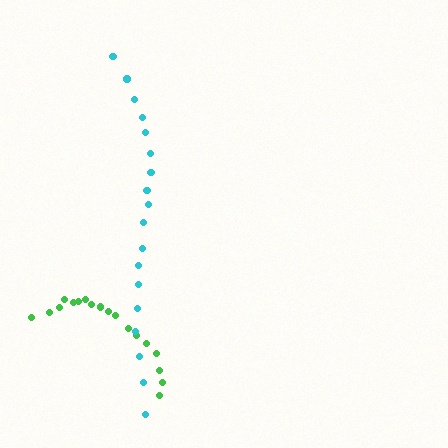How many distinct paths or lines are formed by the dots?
There are 2 distinct paths.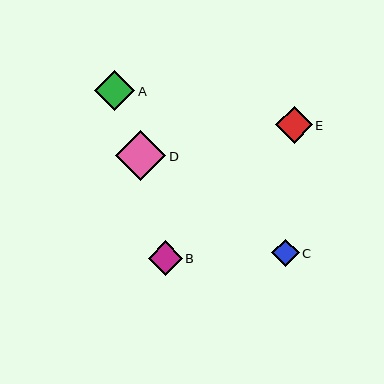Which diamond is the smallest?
Diamond C is the smallest with a size of approximately 28 pixels.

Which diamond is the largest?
Diamond D is the largest with a size of approximately 50 pixels.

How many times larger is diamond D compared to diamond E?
Diamond D is approximately 1.4 times the size of diamond E.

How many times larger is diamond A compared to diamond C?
Diamond A is approximately 1.5 times the size of diamond C.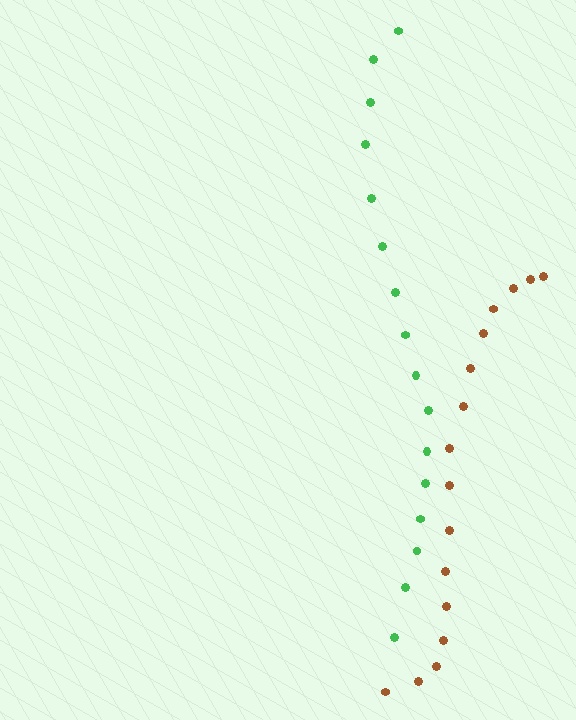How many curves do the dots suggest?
There are 2 distinct paths.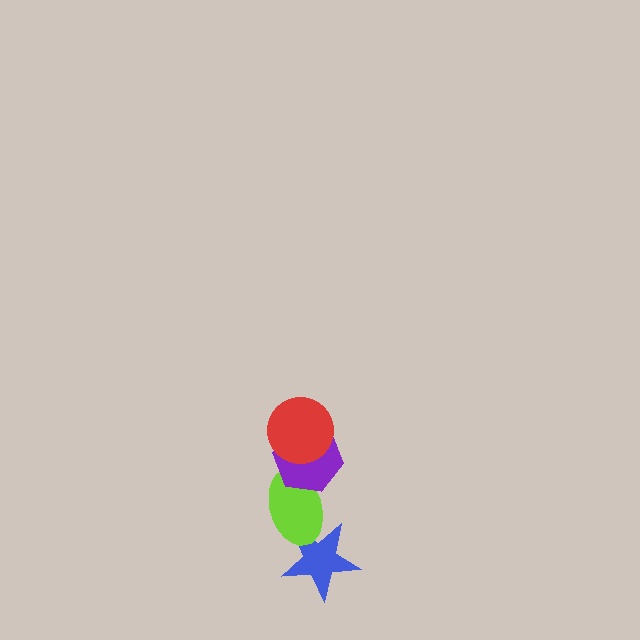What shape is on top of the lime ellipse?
The purple hexagon is on top of the lime ellipse.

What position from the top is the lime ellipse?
The lime ellipse is 3rd from the top.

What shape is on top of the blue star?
The lime ellipse is on top of the blue star.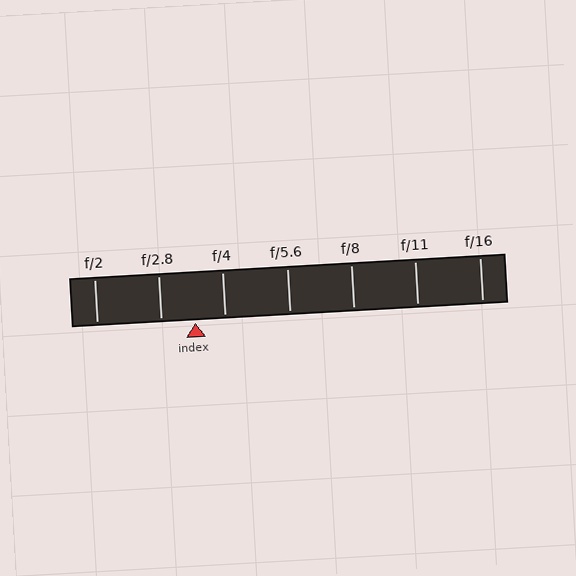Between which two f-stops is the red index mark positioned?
The index mark is between f/2.8 and f/4.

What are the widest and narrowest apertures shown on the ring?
The widest aperture shown is f/2 and the narrowest is f/16.